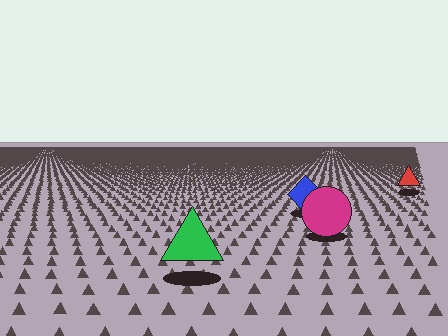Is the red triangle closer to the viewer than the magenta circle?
No. The magenta circle is closer — you can tell from the texture gradient: the ground texture is coarser near it.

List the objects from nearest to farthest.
From nearest to farthest: the green triangle, the magenta circle, the blue diamond, the red triangle.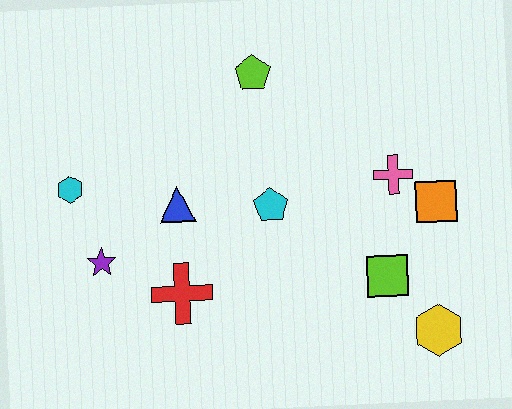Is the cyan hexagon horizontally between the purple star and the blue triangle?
No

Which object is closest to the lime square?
The yellow hexagon is closest to the lime square.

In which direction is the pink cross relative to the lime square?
The pink cross is above the lime square.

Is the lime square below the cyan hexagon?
Yes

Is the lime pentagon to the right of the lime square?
No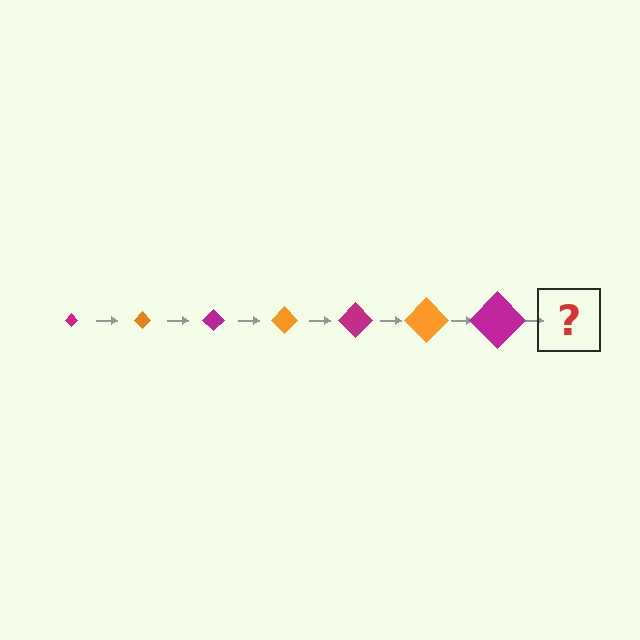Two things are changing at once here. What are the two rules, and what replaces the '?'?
The two rules are that the diamond grows larger each step and the color cycles through magenta and orange. The '?' should be an orange diamond, larger than the previous one.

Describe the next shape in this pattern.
It should be an orange diamond, larger than the previous one.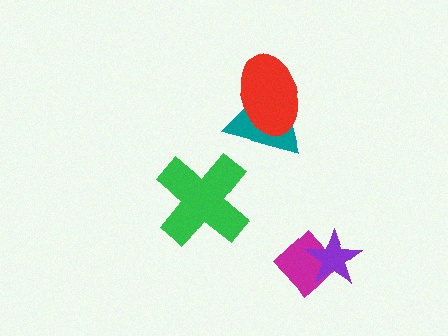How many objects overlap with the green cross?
0 objects overlap with the green cross.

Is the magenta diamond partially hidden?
Yes, it is partially covered by another shape.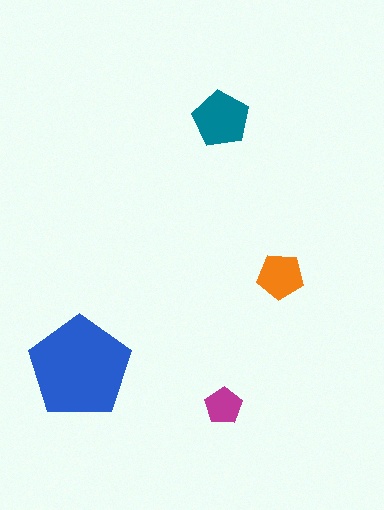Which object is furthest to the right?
The orange pentagon is rightmost.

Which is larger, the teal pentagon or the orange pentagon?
The teal one.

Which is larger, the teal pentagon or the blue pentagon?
The blue one.